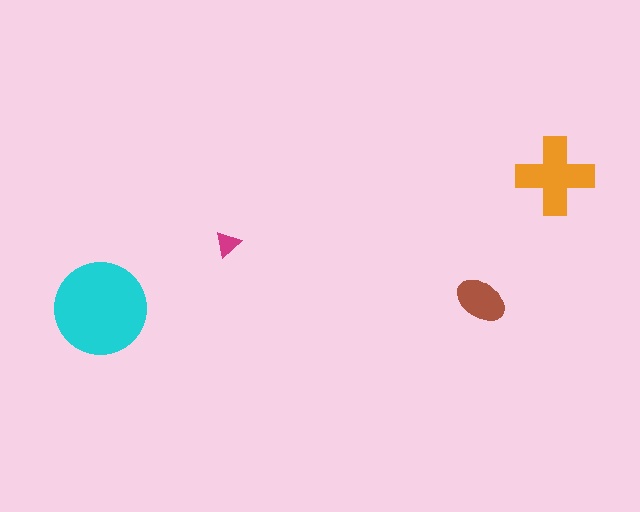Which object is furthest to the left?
The cyan circle is leftmost.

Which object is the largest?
The cyan circle.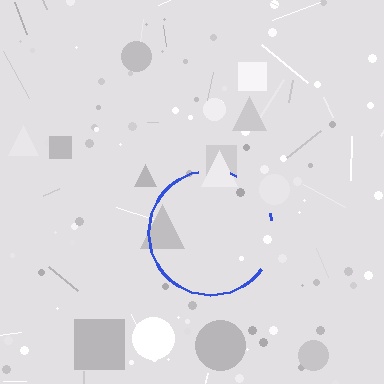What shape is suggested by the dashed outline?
The dashed outline suggests a circle.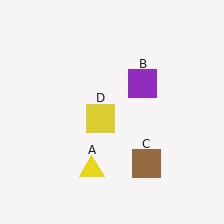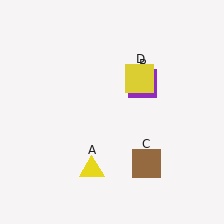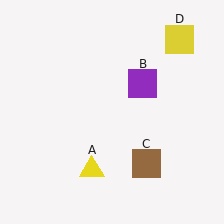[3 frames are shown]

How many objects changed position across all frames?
1 object changed position: yellow square (object D).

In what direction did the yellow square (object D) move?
The yellow square (object D) moved up and to the right.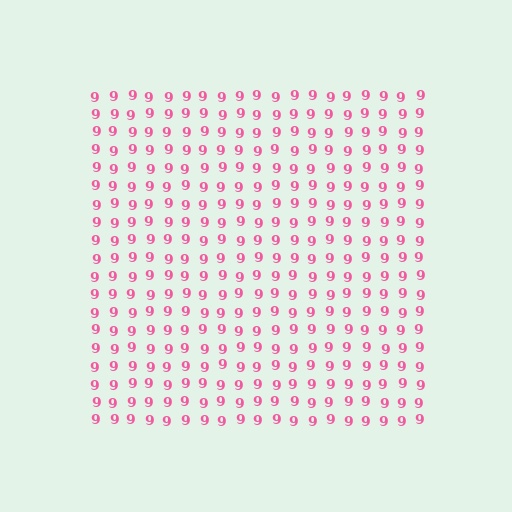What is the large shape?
The large shape is a square.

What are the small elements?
The small elements are digit 9's.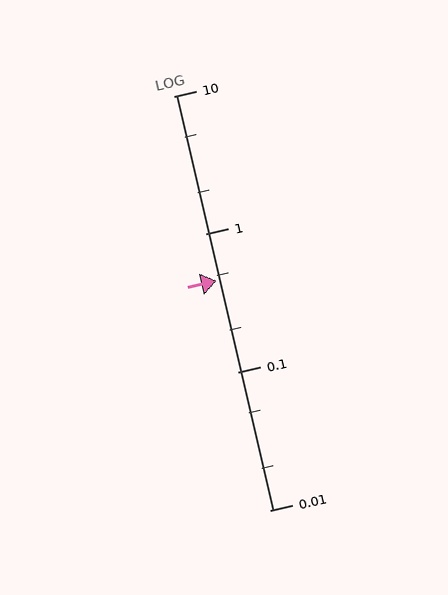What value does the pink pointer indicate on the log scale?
The pointer indicates approximately 0.46.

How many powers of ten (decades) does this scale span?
The scale spans 3 decades, from 0.01 to 10.